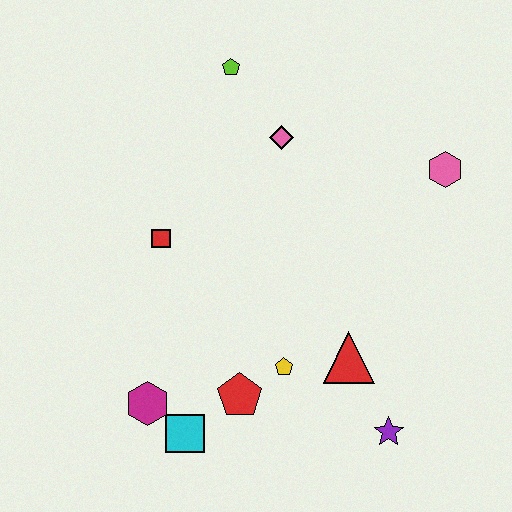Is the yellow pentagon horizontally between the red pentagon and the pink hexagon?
Yes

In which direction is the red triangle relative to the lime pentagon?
The red triangle is below the lime pentagon.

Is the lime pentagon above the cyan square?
Yes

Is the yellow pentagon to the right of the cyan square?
Yes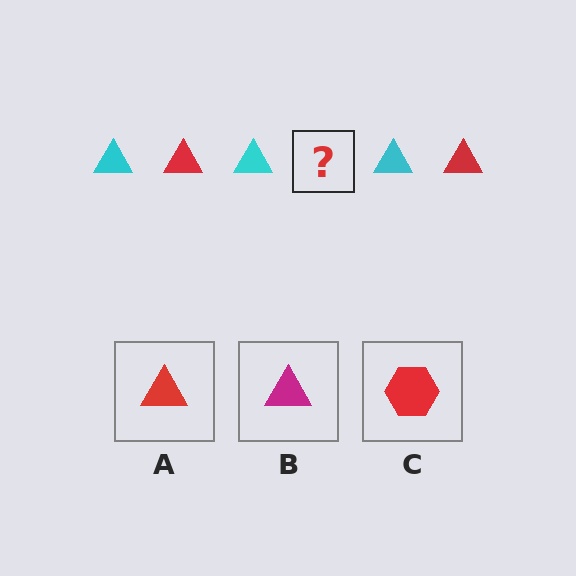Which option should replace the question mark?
Option A.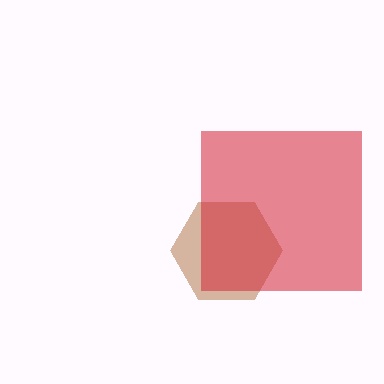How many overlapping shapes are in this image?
There are 2 overlapping shapes in the image.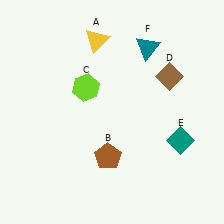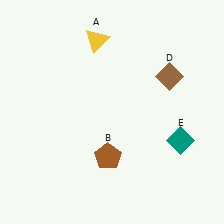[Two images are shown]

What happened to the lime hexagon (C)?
The lime hexagon (C) was removed in Image 2. It was in the top-left area of Image 1.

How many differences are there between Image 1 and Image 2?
There are 2 differences between the two images.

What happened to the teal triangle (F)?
The teal triangle (F) was removed in Image 2. It was in the top-right area of Image 1.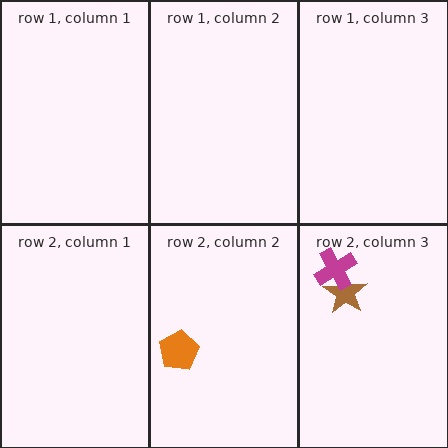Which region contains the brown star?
The row 2, column 3 region.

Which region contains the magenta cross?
The row 2, column 3 region.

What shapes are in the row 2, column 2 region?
The orange pentagon.